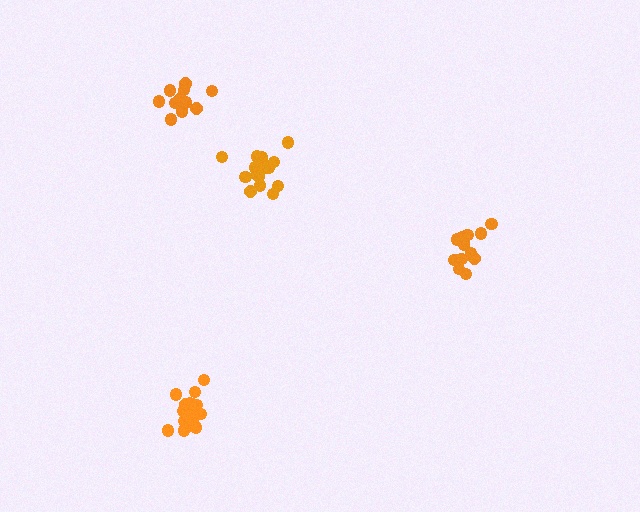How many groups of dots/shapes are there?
There are 4 groups.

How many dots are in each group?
Group 1: 18 dots, Group 2: 14 dots, Group 3: 14 dots, Group 4: 19 dots (65 total).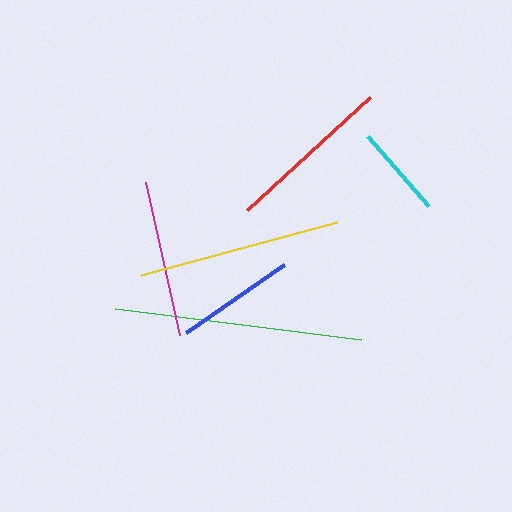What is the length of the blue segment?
The blue segment is approximately 119 pixels long.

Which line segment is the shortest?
The cyan line is the shortest at approximately 93 pixels.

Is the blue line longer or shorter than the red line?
The red line is longer than the blue line.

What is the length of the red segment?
The red segment is approximately 167 pixels long.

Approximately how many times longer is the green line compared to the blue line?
The green line is approximately 2.1 times the length of the blue line.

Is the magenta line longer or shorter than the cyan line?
The magenta line is longer than the cyan line.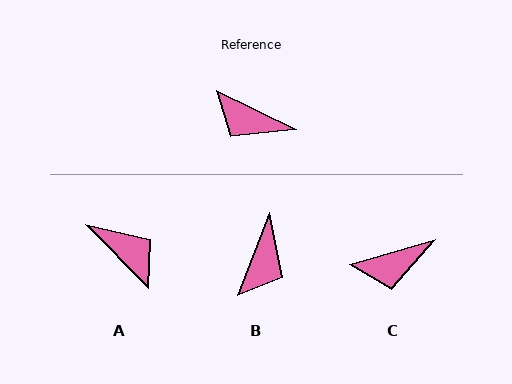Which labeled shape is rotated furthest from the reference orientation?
A, about 160 degrees away.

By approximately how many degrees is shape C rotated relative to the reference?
Approximately 42 degrees counter-clockwise.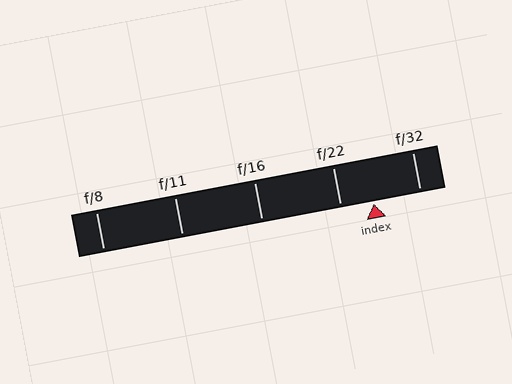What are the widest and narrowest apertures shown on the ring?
The widest aperture shown is f/8 and the narrowest is f/32.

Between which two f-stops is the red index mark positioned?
The index mark is between f/22 and f/32.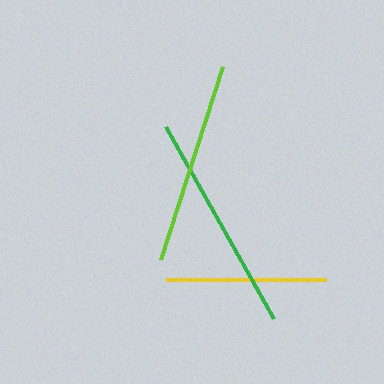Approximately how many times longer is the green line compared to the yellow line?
The green line is approximately 1.4 times the length of the yellow line.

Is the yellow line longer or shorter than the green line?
The green line is longer than the yellow line.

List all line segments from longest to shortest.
From longest to shortest: green, lime, yellow.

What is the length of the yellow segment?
The yellow segment is approximately 160 pixels long.